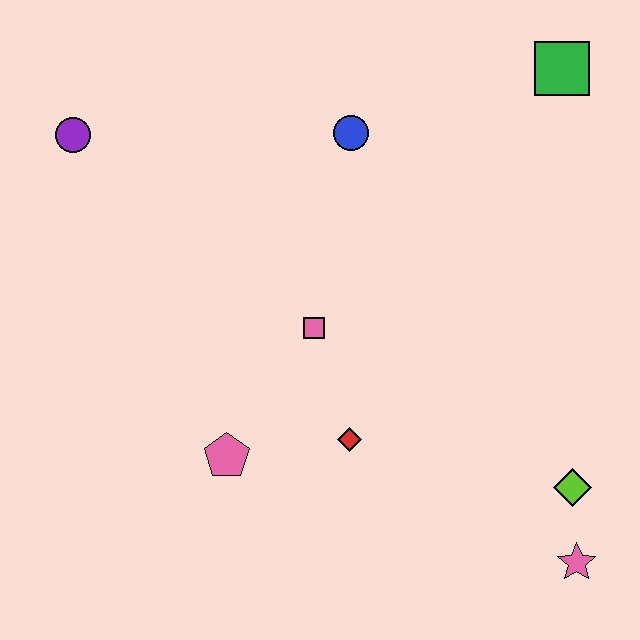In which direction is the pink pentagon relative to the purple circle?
The pink pentagon is below the purple circle.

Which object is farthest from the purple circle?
The pink star is farthest from the purple circle.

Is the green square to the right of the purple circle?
Yes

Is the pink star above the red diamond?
No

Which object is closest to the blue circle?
The pink square is closest to the blue circle.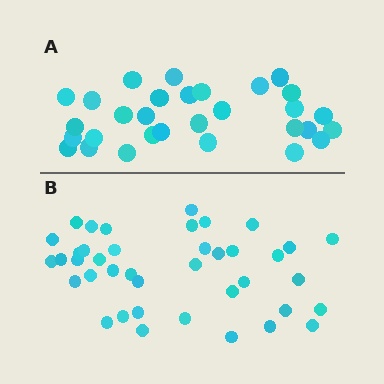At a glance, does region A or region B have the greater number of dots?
Region B (the bottom region) has more dots.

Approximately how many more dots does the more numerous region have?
Region B has roughly 10 or so more dots than region A.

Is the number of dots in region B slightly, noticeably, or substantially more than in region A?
Region B has noticeably more, but not dramatically so. The ratio is roughly 1.3 to 1.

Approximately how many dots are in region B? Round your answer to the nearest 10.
About 40 dots.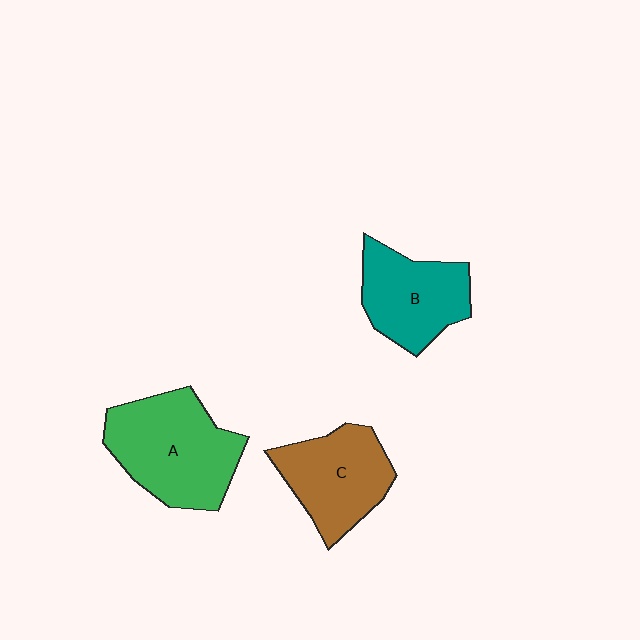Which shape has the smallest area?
Shape B (teal).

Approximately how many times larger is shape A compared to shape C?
Approximately 1.3 times.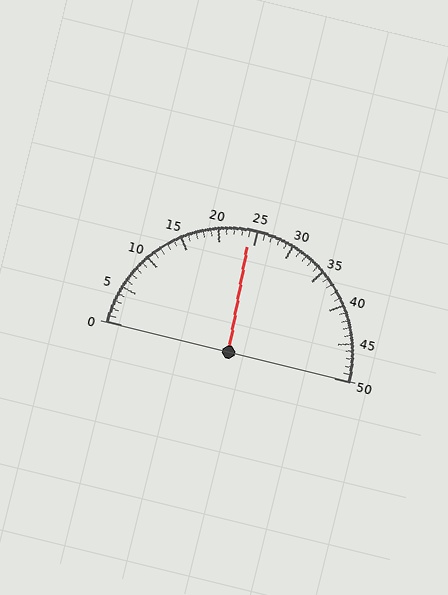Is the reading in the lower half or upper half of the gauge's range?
The reading is in the lower half of the range (0 to 50).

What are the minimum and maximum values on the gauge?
The gauge ranges from 0 to 50.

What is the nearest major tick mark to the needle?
The nearest major tick mark is 25.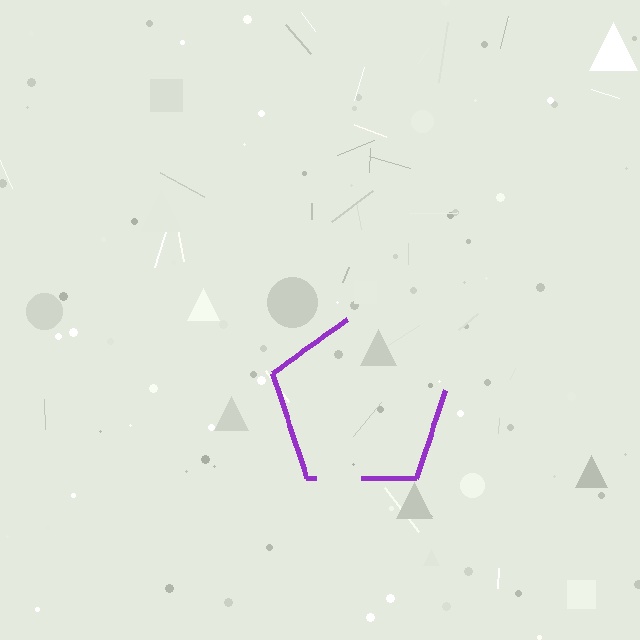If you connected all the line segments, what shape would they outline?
They would outline a pentagon.